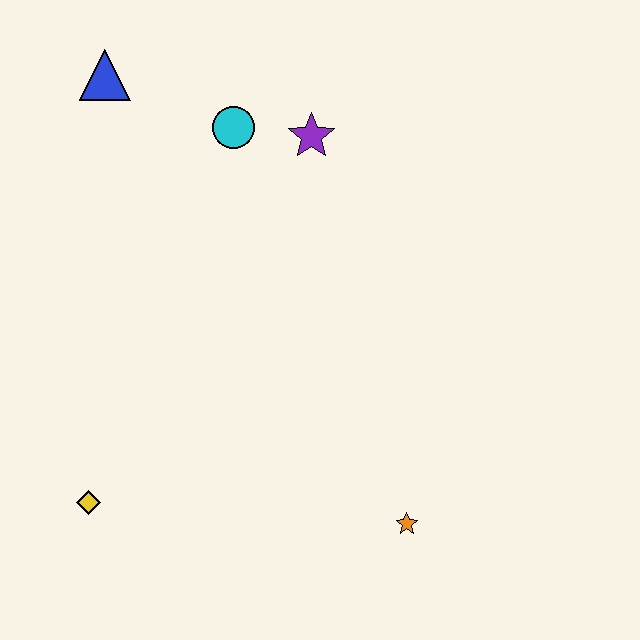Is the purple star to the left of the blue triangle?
No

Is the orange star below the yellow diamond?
Yes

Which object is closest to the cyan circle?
The purple star is closest to the cyan circle.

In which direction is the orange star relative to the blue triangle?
The orange star is below the blue triangle.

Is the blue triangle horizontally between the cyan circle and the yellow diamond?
Yes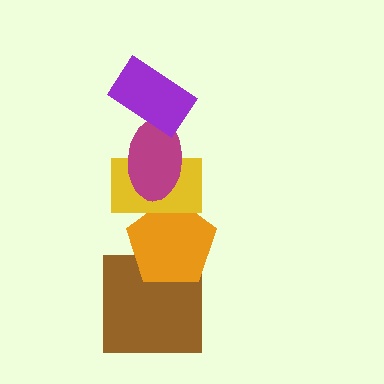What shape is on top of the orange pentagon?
The yellow rectangle is on top of the orange pentagon.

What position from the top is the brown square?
The brown square is 5th from the top.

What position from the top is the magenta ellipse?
The magenta ellipse is 2nd from the top.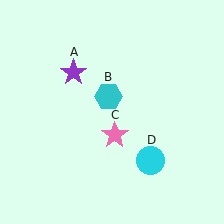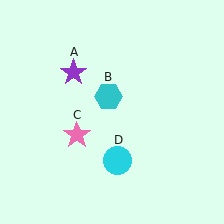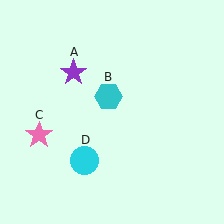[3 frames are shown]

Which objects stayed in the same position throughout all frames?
Purple star (object A) and cyan hexagon (object B) remained stationary.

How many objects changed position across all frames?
2 objects changed position: pink star (object C), cyan circle (object D).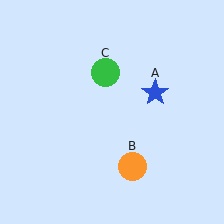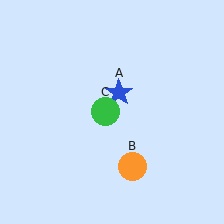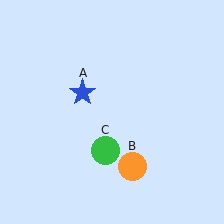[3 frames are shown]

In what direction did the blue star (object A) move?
The blue star (object A) moved left.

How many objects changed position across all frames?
2 objects changed position: blue star (object A), green circle (object C).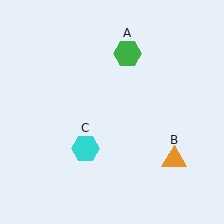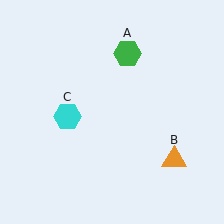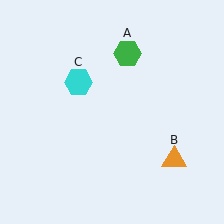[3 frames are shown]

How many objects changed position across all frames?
1 object changed position: cyan hexagon (object C).